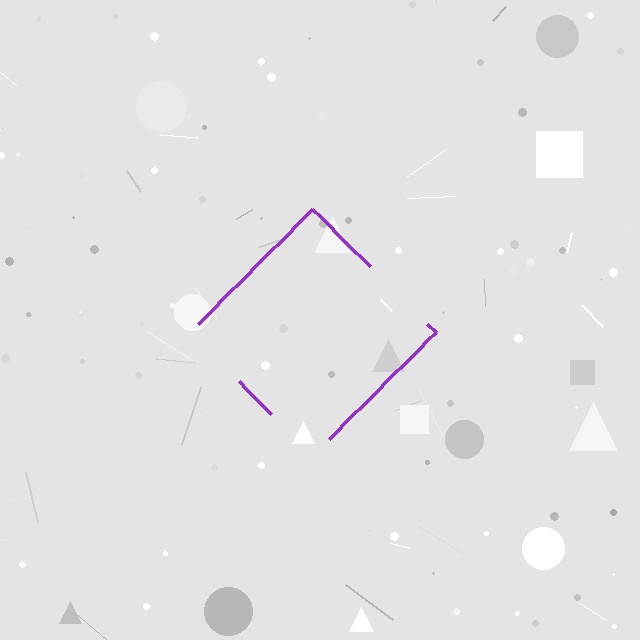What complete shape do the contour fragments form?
The contour fragments form a diamond.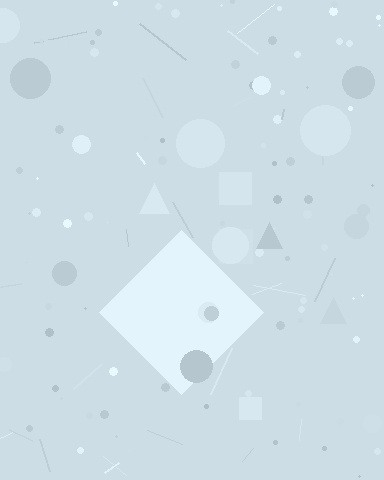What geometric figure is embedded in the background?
A diamond is embedded in the background.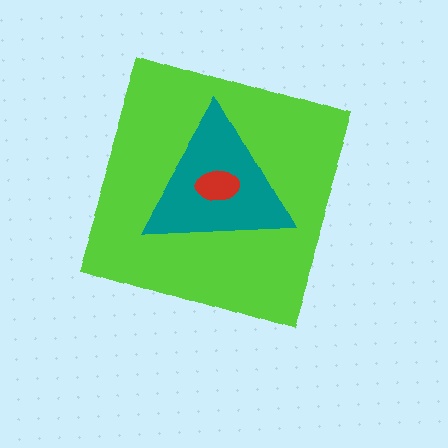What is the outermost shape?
The lime diamond.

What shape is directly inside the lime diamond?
The teal triangle.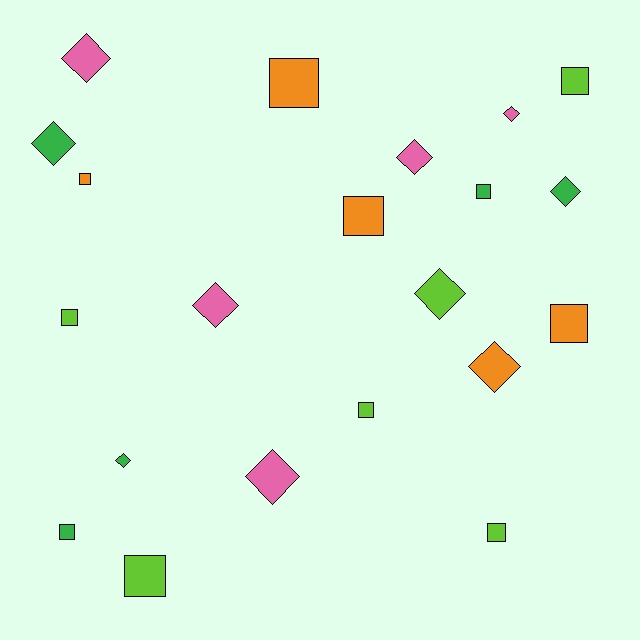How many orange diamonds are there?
There is 1 orange diamond.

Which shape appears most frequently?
Square, with 11 objects.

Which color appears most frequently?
Lime, with 6 objects.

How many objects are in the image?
There are 21 objects.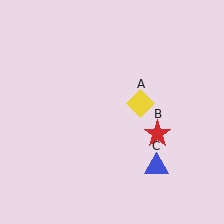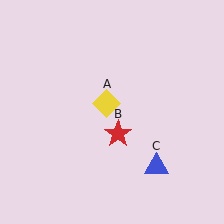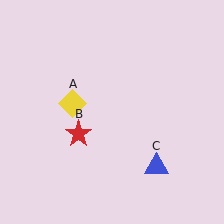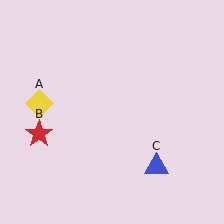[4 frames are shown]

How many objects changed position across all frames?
2 objects changed position: yellow diamond (object A), red star (object B).